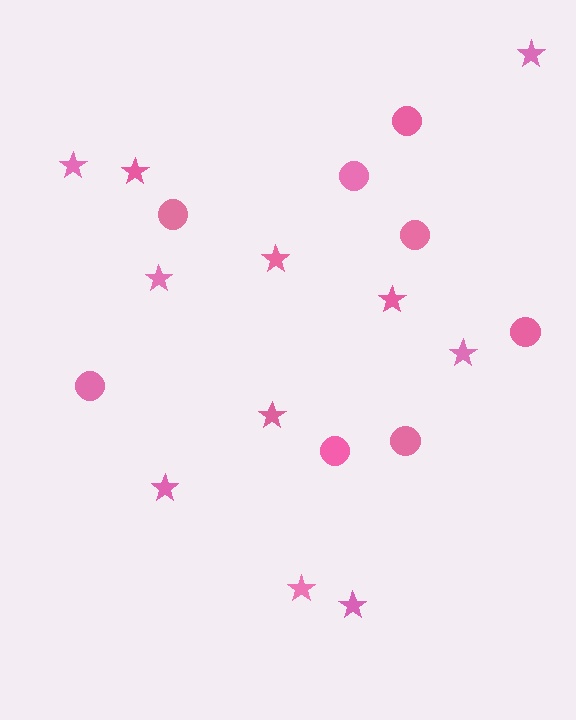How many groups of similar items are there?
There are 2 groups: one group of stars (11) and one group of circles (8).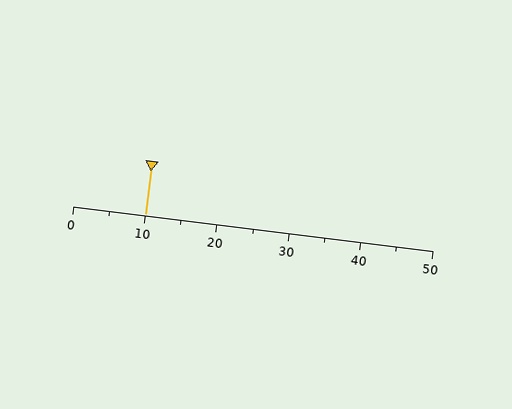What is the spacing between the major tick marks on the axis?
The major ticks are spaced 10 apart.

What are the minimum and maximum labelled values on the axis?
The axis runs from 0 to 50.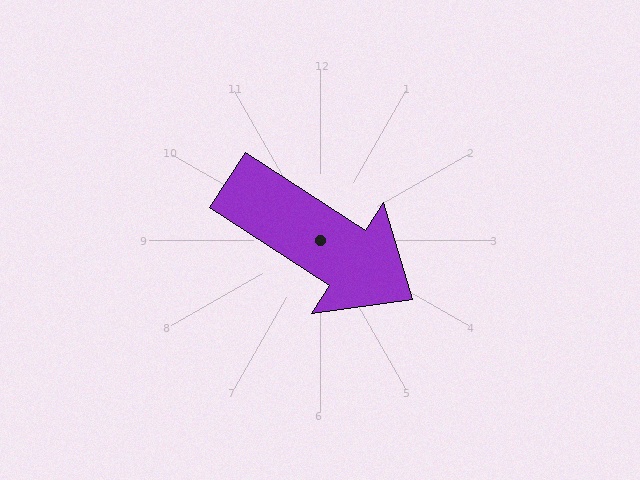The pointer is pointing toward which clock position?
Roughly 4 o'clock.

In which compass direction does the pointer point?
Southeast.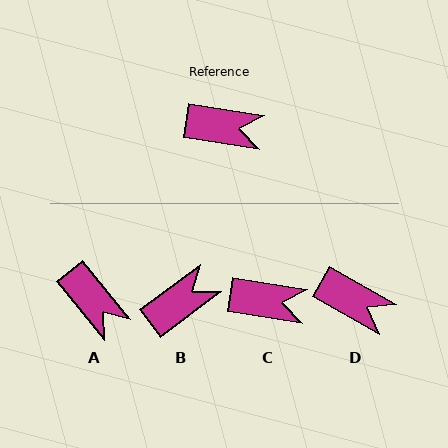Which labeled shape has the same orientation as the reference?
C.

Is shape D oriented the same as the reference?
No, it is off by about 20 degrees.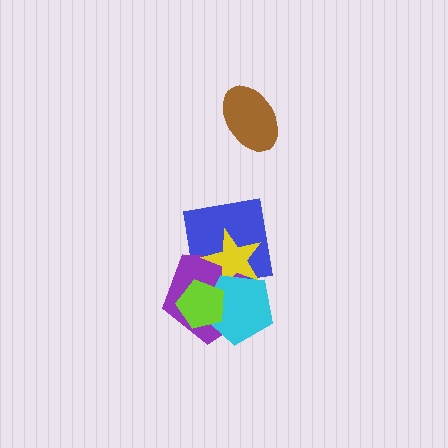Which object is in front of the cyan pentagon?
The lime pentagon is in front of the cyan pentagon.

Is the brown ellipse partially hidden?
No, no other shape covers it.